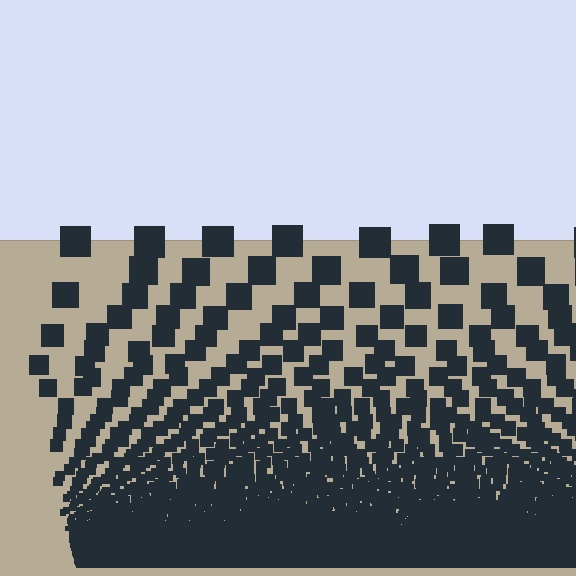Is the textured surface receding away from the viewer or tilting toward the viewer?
The surface appears to tilt toward the viewer. Texture elements get larger and sparser toward the top.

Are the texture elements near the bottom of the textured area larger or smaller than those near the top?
Smaller. The gradient is inverted — elements near the bottom are smaller and denser.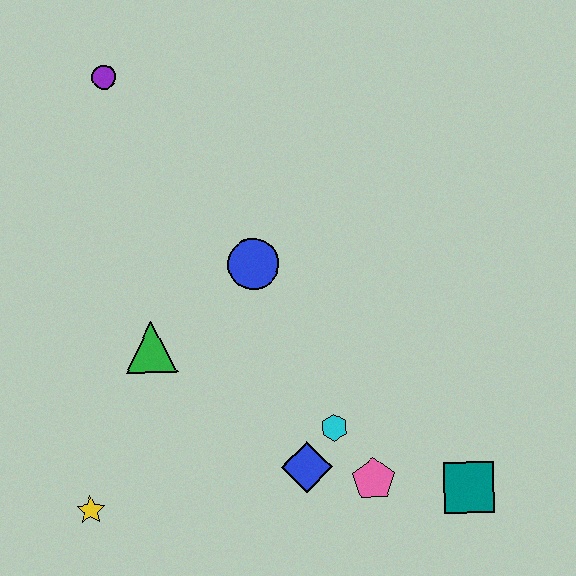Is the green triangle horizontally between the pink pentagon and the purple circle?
Yes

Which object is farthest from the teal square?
The purple circle is farthest from the teal square.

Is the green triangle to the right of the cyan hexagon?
No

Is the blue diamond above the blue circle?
No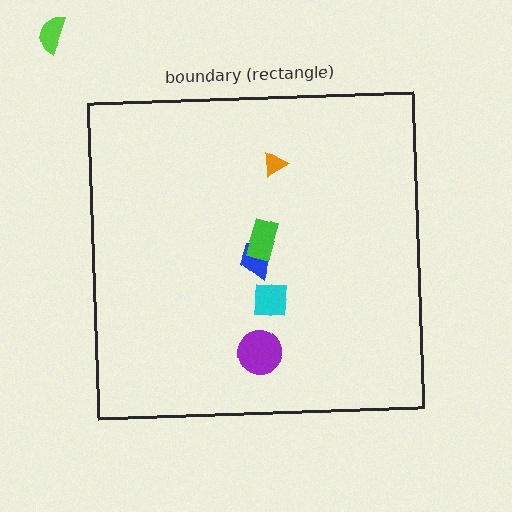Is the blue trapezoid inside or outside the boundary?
Inside.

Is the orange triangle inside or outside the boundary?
Inside.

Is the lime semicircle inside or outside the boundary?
Outside.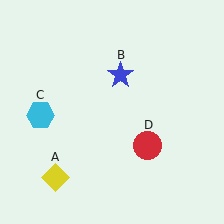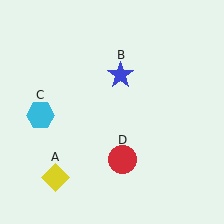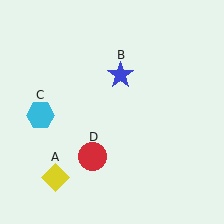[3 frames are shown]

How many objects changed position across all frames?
1 object changed position: red circle (object D).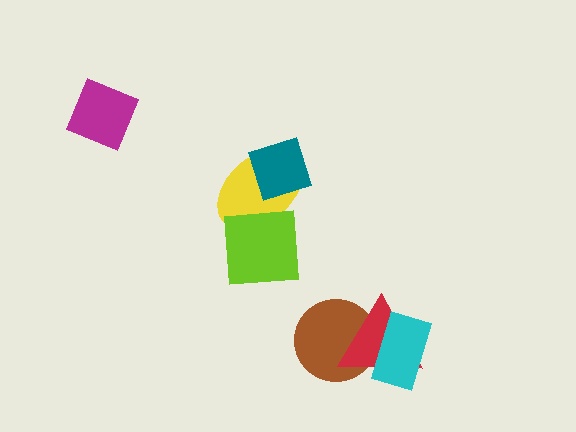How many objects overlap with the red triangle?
2 objects overlap with the red triangle.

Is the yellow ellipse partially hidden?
Yes, it is partially covered by another shape.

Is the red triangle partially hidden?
Yes, it is partially covered by another shape.